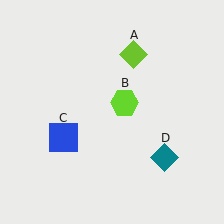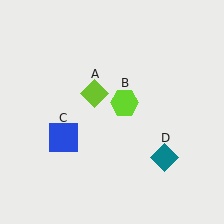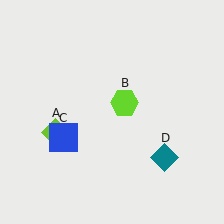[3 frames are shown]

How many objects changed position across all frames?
1 object changed position: lime diamond (object A).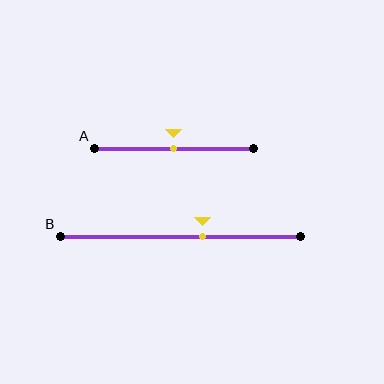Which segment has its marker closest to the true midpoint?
Segment A has its marker closest to the true midpoint.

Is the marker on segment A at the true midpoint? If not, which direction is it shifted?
Yes, the marker on segment A is at the true midpoint.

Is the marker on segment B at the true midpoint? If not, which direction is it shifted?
No, the marker on segment B is shifted to the right by about 9% of the segment length.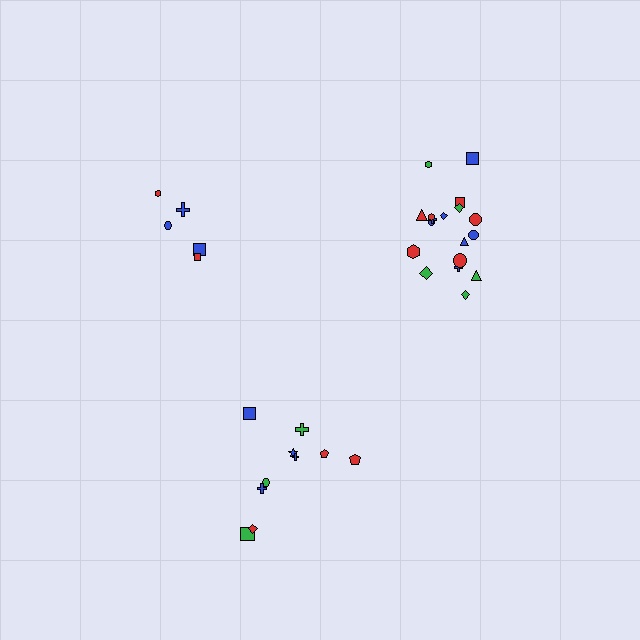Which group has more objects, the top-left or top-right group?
The top-right group.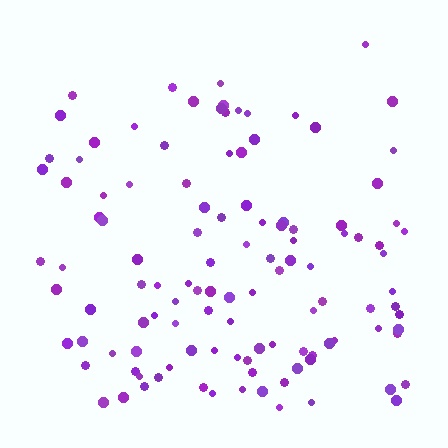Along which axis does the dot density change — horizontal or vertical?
Vertical.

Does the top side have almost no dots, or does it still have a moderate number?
Still a moderate number, just noticeably fewer than the bottom.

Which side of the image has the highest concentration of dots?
The bottom.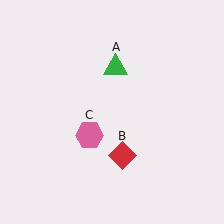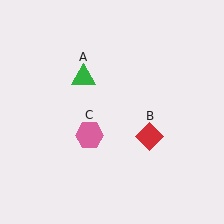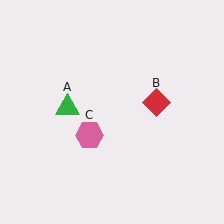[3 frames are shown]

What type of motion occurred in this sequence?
The green triangle (object A), red diamond (object B) rotated counterclockwise around the center of the scene.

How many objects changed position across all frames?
2 objects changed position: green triangle (object A), red diamond (object B).